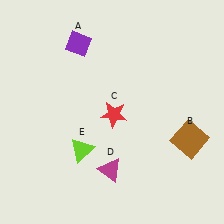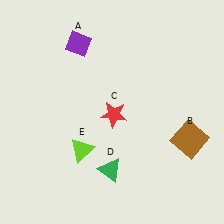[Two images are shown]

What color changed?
The triangle (D) changed from magenta in Image 1 to green in Image 2.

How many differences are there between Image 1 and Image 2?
There is 1 difference between the two images.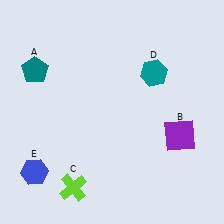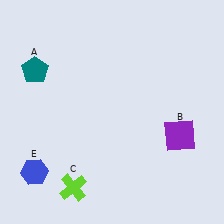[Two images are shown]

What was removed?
The teal hexagon (D) was removed in Image 2.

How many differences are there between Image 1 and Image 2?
There is 1 difference between the two images.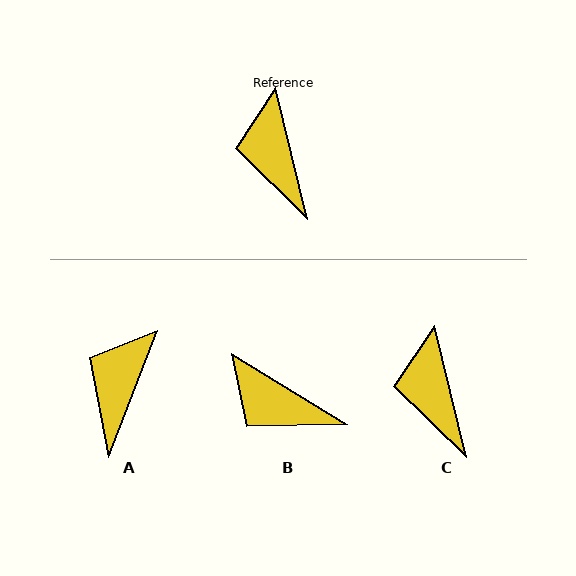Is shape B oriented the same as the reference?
No, it is off by about 45 degrees.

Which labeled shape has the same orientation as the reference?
C.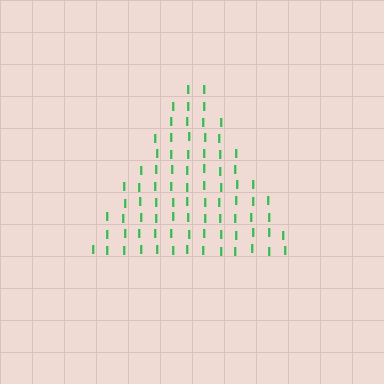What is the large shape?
The large shape is a triangle.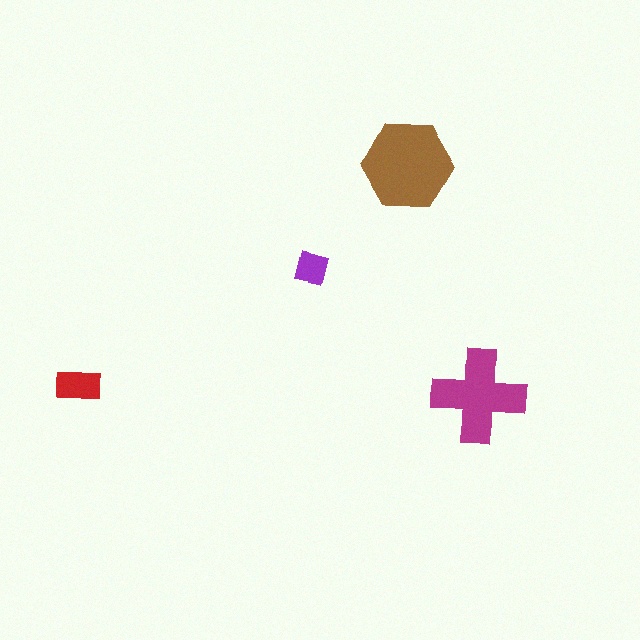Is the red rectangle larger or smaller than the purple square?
Larger.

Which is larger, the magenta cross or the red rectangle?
The magenta cross.